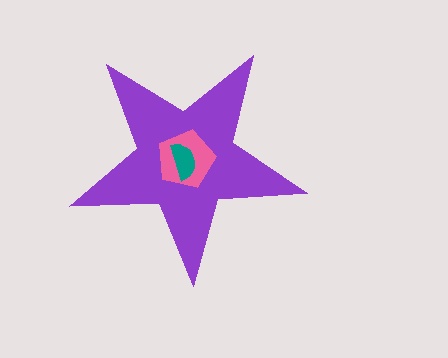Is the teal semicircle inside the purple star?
Yes.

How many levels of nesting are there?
3.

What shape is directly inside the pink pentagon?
The teal semicircle.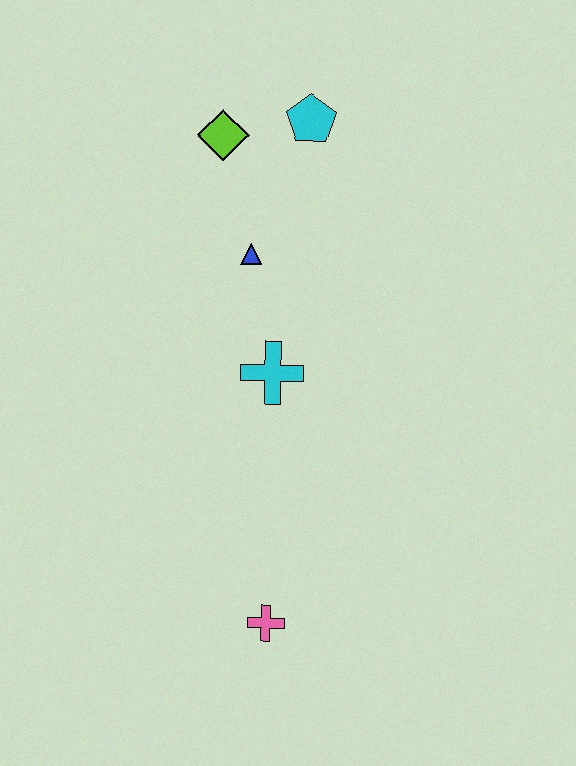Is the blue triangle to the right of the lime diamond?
Yes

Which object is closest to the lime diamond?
The cyan pentagon is closest to the lime diamond.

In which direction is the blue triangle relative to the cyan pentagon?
The blue triangle is below the cyan pentagon.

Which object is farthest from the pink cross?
The cyan pentagon is farthest from the pink cross.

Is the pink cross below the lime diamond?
Yes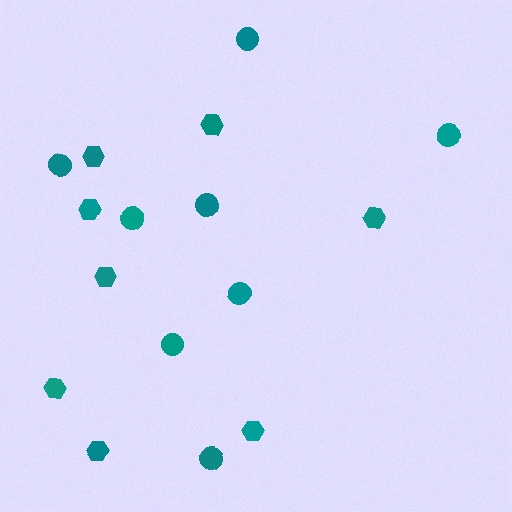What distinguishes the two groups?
There are 2 groups: one group of hexagons (8) and one group of circles (8).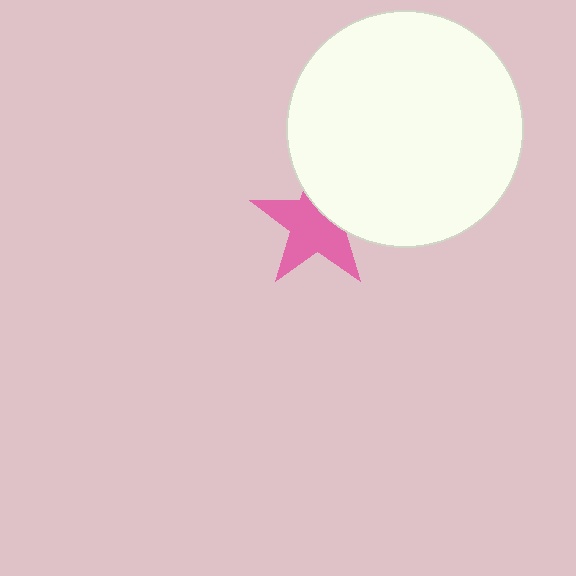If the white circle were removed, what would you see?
You would see the complete pink star.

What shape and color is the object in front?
The object in front is a white circle.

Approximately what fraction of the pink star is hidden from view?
Roughly 35% of the pink star is hidden behind the white circle.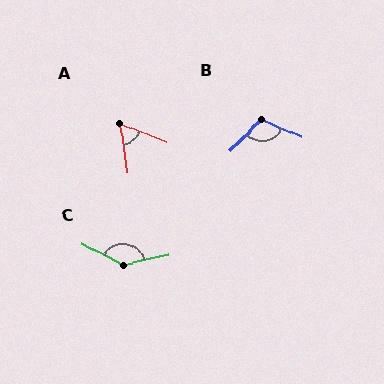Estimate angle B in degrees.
Approximately 112 degrees.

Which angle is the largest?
C, at approximately 139 degrees.